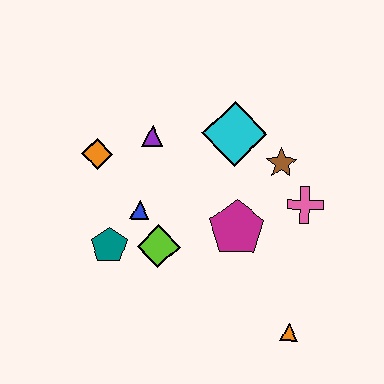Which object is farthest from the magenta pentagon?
The orange diamond is farthest from the magenta pentagon.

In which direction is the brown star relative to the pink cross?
The brown star is above the pink cross.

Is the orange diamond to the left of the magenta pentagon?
Yes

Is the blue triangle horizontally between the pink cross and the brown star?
No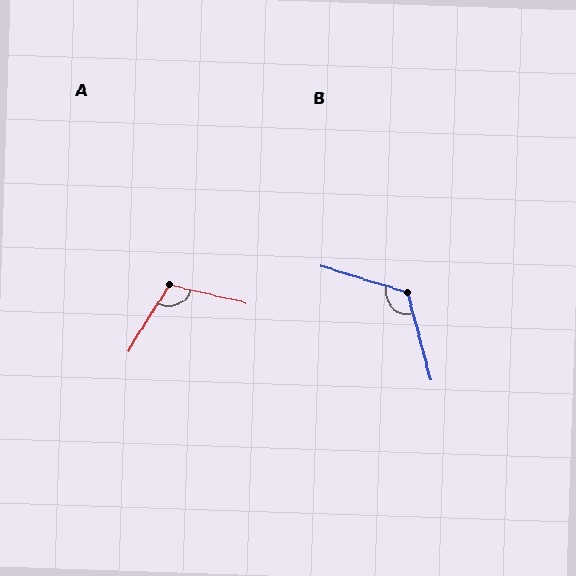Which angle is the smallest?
A, at approximately 109 degrees.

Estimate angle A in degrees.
Approximately 109 degrees.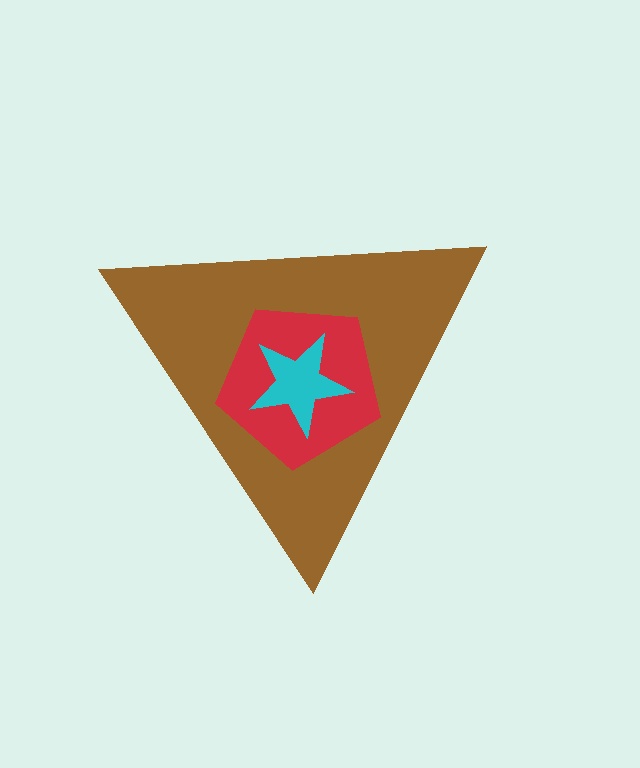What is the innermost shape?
The cyan star.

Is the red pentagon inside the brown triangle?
Yes.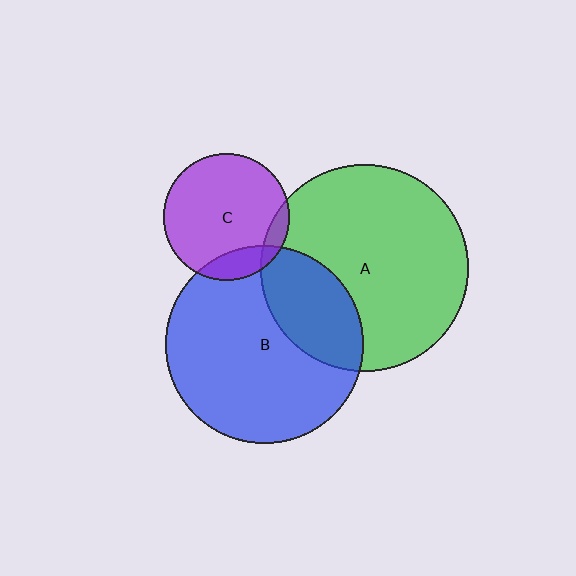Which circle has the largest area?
Circle A (green).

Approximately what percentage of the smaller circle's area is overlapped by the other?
Approximately 30%.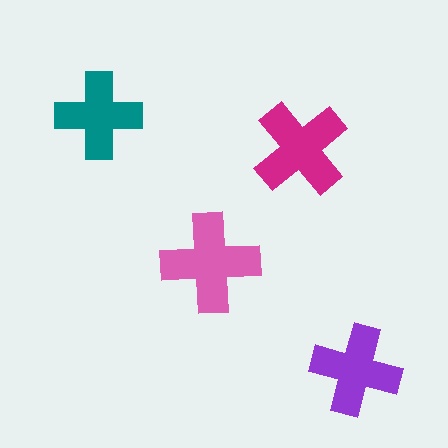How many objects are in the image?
There are 4 objects in the image.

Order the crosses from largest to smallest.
the pink one, the magenta one, the purple one, the teal one.